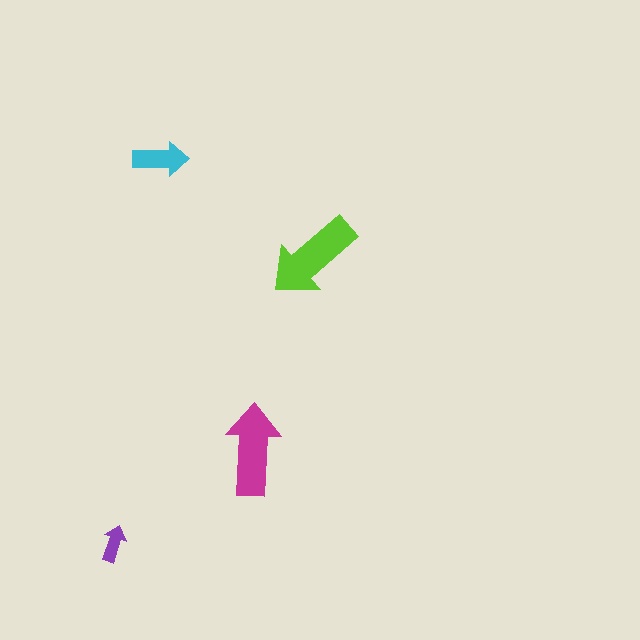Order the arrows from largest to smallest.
the lime one, the magenta one, the cyan one, the purple one.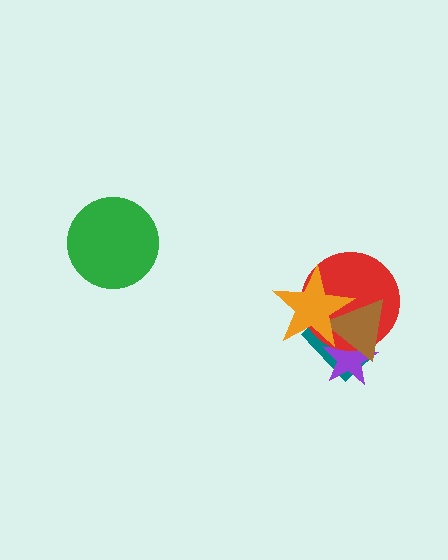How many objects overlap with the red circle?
4 objects overlap with the red circle.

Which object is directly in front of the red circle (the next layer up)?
The brown triangle is directly in front of the red circle.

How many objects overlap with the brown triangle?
4 objects overlap with the brown triangle.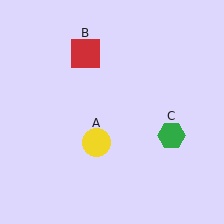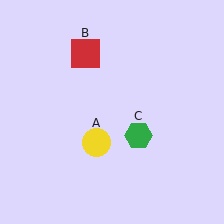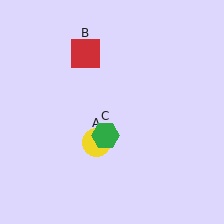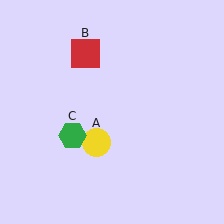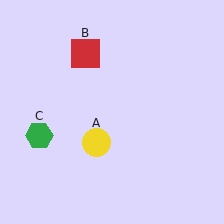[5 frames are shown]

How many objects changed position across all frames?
1 object changed position: green hexagon (object C).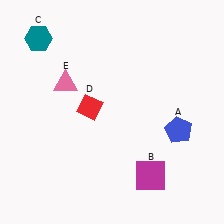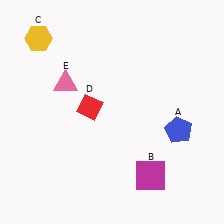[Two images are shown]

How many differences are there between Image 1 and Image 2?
There is 1 difference between the two images.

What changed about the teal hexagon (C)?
In Image 1, C is teal. In Image 2, it changed to yellow.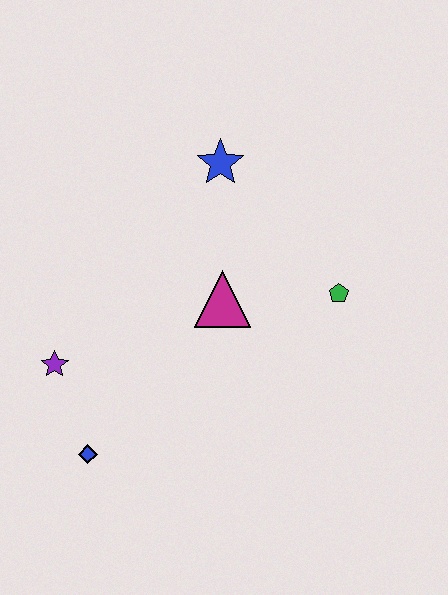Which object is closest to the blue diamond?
The purple star is closest to the blue diamond.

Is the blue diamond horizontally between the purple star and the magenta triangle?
Yes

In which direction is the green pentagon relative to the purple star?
The green pentagon is to the right of the purple star.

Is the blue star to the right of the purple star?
Yes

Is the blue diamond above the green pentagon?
No